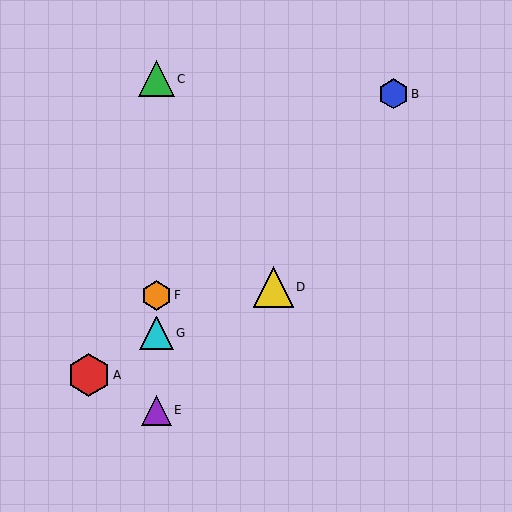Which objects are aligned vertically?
Objects C, E, F, G are aligned vertically.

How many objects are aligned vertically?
4 objects (C, E, F, G) are aligned vertically.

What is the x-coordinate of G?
Object G is at x≈156.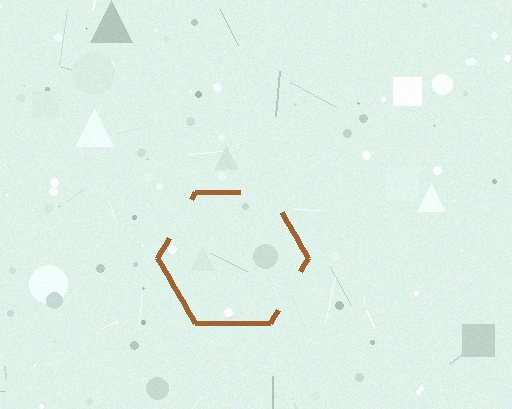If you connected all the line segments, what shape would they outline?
They would outline a hexagon.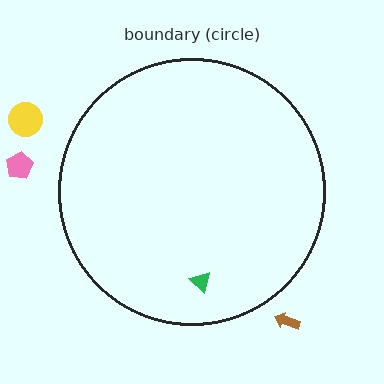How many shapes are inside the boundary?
1 inside, 3 outside.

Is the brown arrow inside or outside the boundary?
Outside.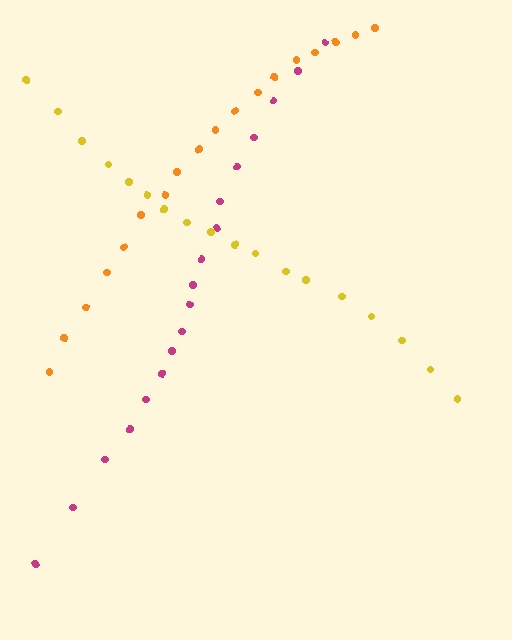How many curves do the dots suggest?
There are 3 distinct paths.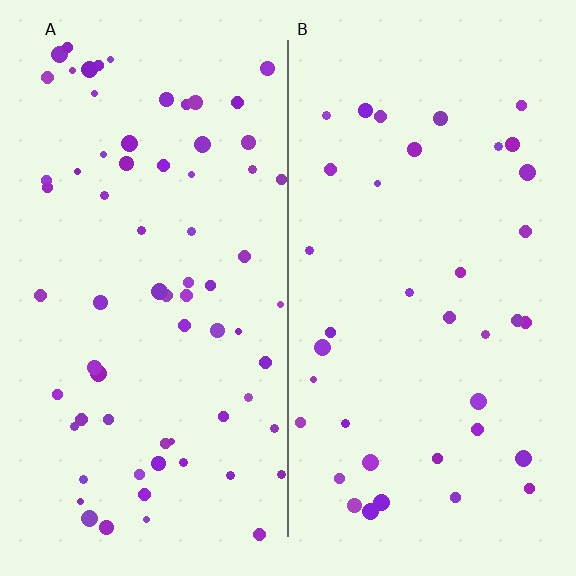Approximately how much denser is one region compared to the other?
Approximately 1.8× — region A over region B.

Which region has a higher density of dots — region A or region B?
A (the left).